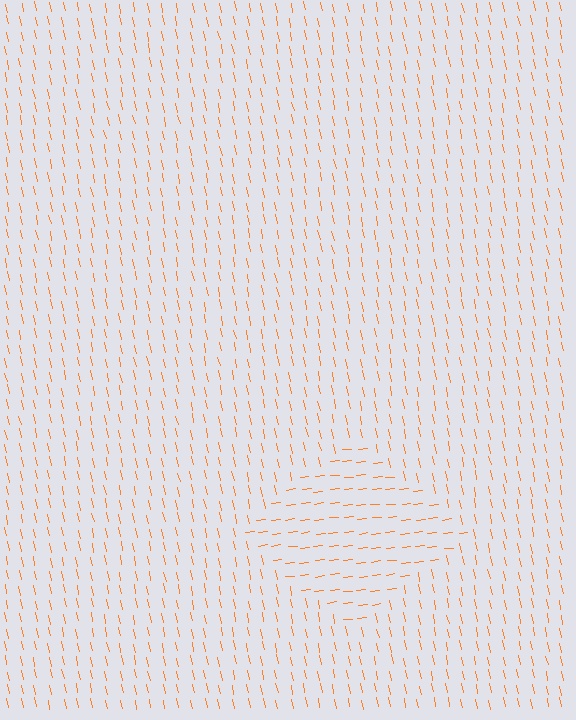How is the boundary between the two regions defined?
The boundary is defined purely by a change in line orientation (approximately 84 degrees difference). All lines are the same color and thickness.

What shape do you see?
I see a diamond.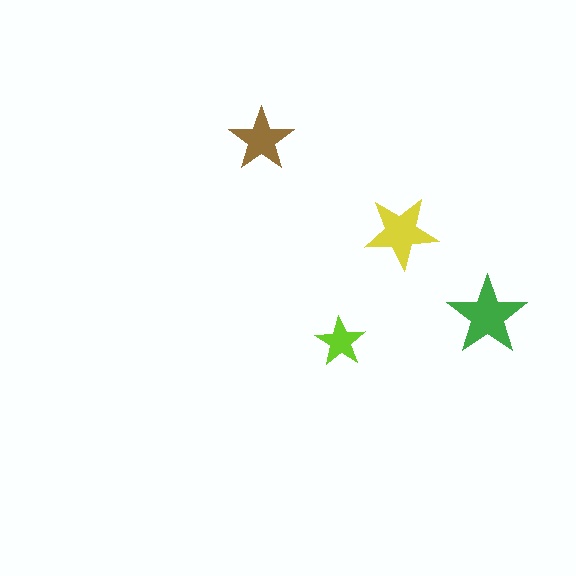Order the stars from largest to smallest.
the green one, the yellow one, the brown one, the lime one.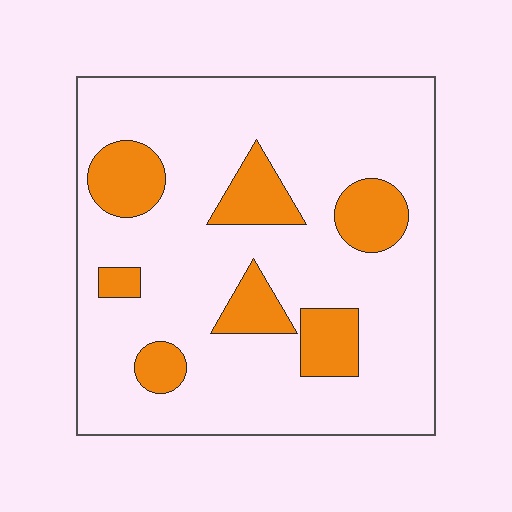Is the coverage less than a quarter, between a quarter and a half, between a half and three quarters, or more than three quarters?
Less than a quarter.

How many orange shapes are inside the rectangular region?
7.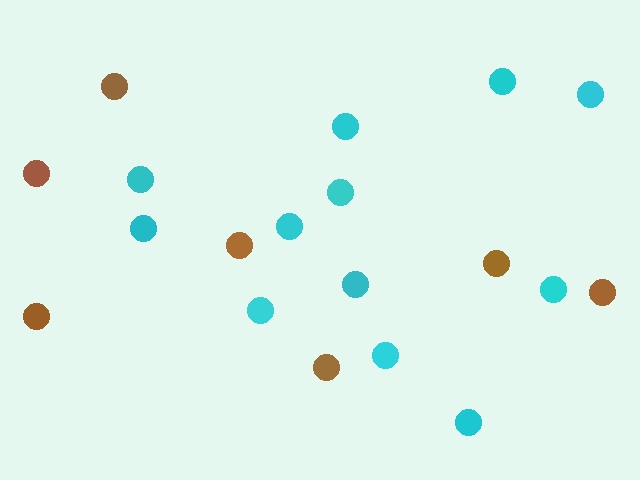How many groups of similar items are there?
There are 2 groups: one group of cyan circles (12) and one group of brown circles (7).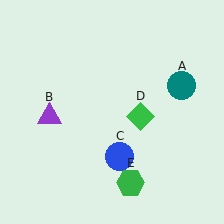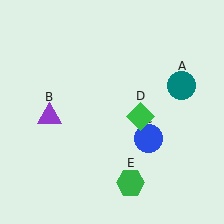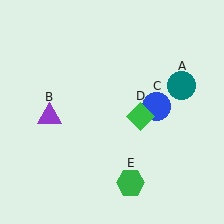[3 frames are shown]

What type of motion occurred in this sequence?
The blue circle (object C) rotated counterclockwise around the center of the scene.